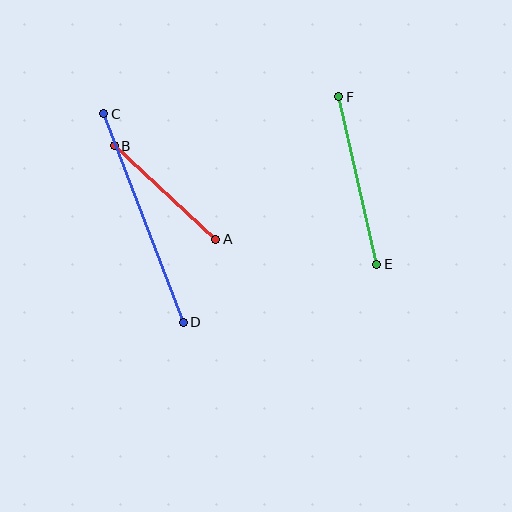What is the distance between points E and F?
The distance is approximately 172 pixels.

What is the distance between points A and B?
The distance is approximately 138 pixels.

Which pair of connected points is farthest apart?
Points C and D are farthest apart.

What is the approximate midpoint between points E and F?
The midpoint is at approximately (358, 180) pixels.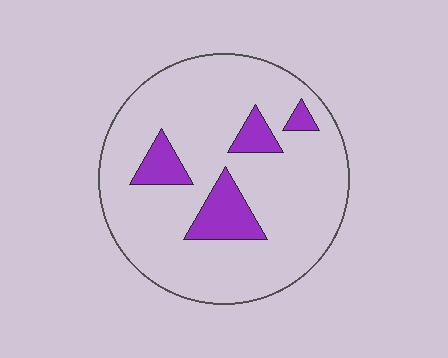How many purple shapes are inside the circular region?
4.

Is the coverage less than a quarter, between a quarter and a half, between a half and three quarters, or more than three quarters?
Less than a quarter.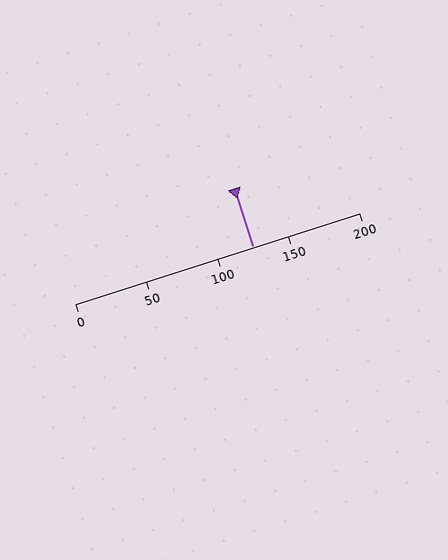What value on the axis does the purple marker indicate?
The marker indicates approximately 125.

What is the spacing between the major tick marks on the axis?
The major ticks are spaced 50 apart.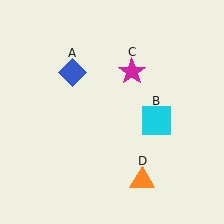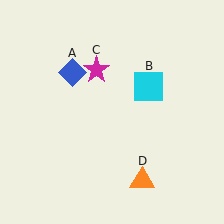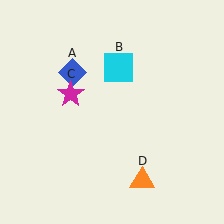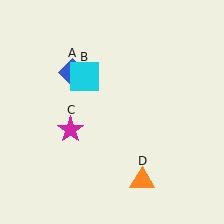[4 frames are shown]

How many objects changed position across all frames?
2 objects changed position: cyan square (object B), magenta star (object C).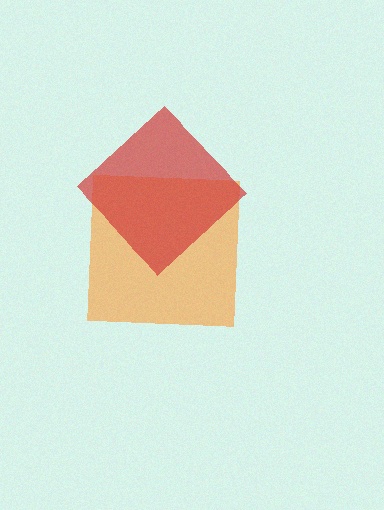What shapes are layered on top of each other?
The layered shapes are: an orange square, a red diamond.